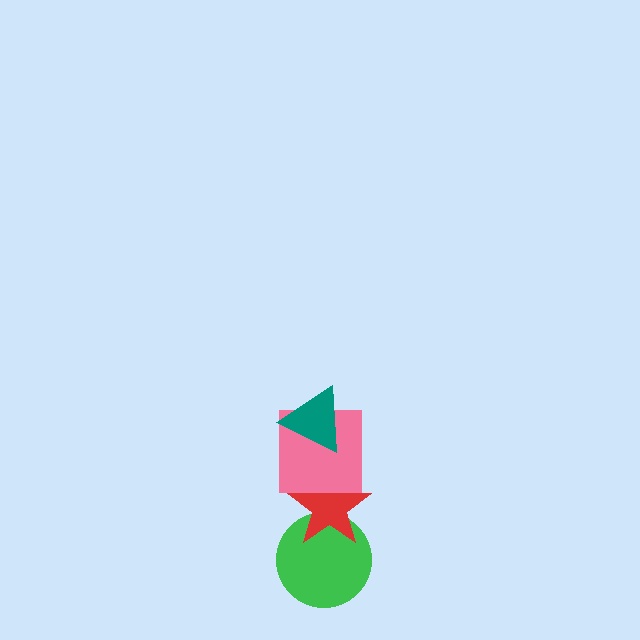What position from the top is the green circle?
The green circle is 4th from the top.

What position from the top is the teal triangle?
The teal triangle is 1st from the top.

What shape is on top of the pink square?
The teal triangle is on top of the pink square.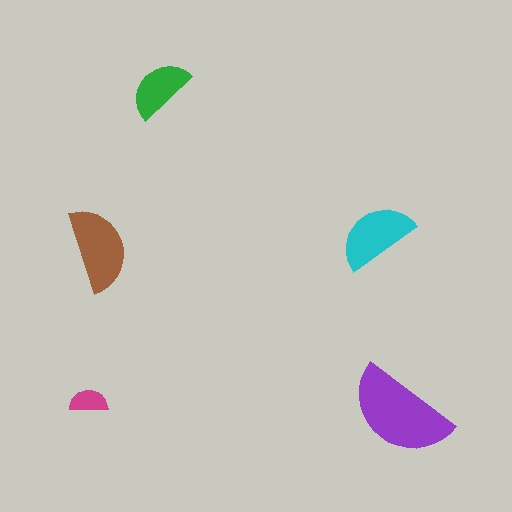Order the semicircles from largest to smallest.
the purple one, the brown one, the cyan one, the green one, the magenta one.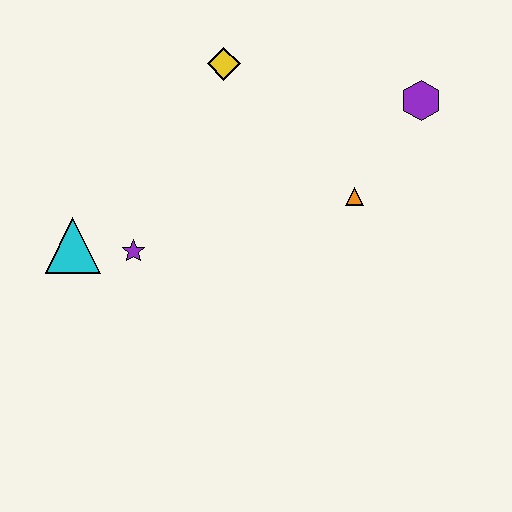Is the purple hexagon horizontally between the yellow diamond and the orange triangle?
No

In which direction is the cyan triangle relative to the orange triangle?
The cyan triangle is to the left of the orange triangle.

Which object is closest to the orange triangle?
The purple hexagon is closest to the orange triangle.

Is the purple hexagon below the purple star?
No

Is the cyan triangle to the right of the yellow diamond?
No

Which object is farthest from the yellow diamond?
The cyan triangle is farthest from the yellow diamond.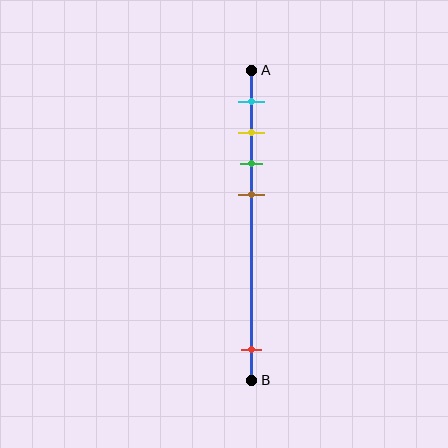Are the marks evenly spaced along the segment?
No, the marks are not evenly spaced.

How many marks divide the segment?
There are 5 marks dividing the segment.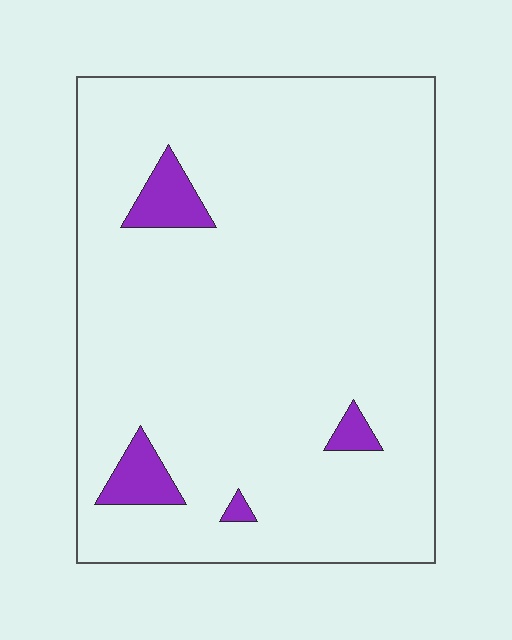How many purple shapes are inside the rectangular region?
4.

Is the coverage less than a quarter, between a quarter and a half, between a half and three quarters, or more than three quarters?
Less than a quarter.